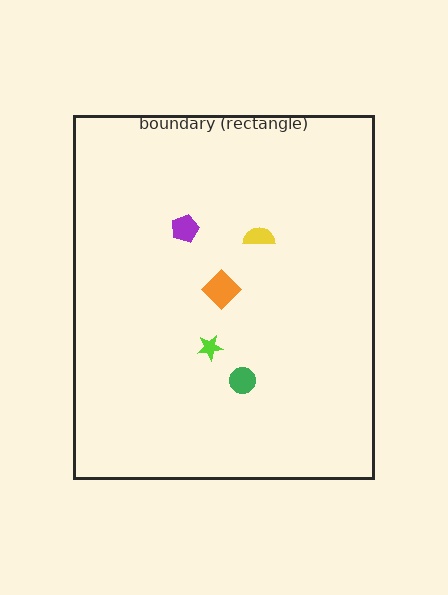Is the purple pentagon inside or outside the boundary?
Inside.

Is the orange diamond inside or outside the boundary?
Inside.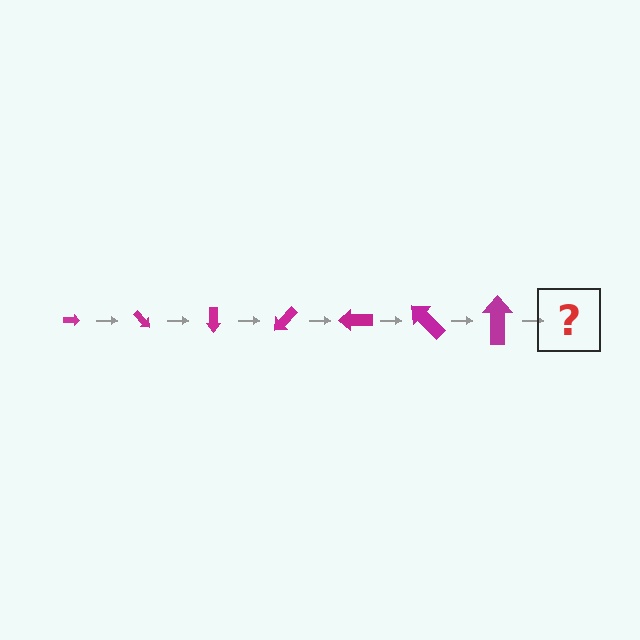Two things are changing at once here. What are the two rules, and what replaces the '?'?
The two rules are that the arrow grows larger each step and it rotates 45 degrees each step. The '?' should be an arrow, larger than the previous one and rotated 315 degrees from the start.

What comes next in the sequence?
The next element should be an arrow, larger than the previous one and rotated 315 degrees from the start.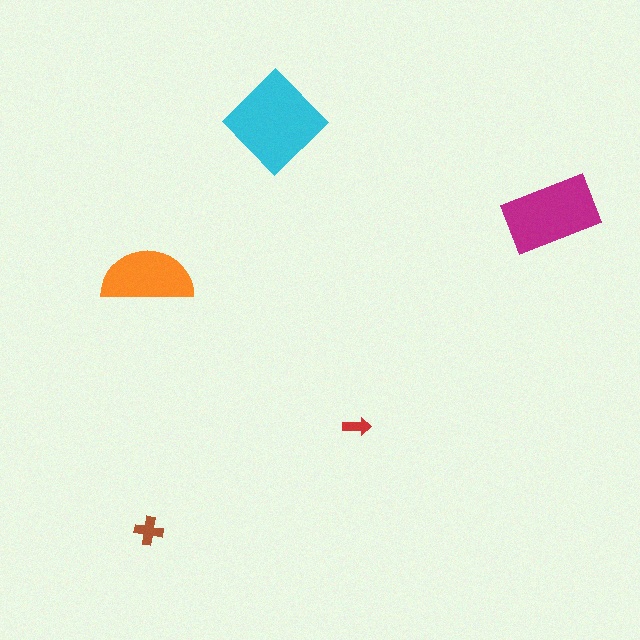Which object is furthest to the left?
The orange semicircle is leftmost.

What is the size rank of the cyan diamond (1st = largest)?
1st.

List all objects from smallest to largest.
The red arrow, the brown cross, the orange semicircle, the magenta rectangle, the cyan diamond.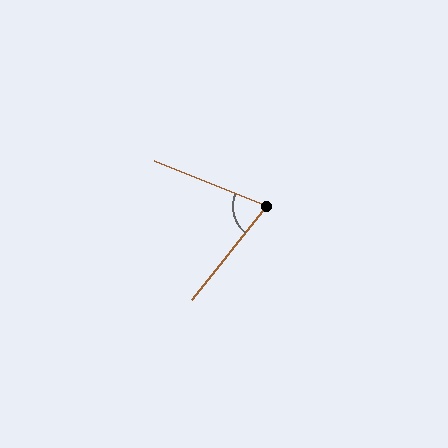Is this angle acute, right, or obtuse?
It is acute.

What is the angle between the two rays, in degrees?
Approximately 74 degrees.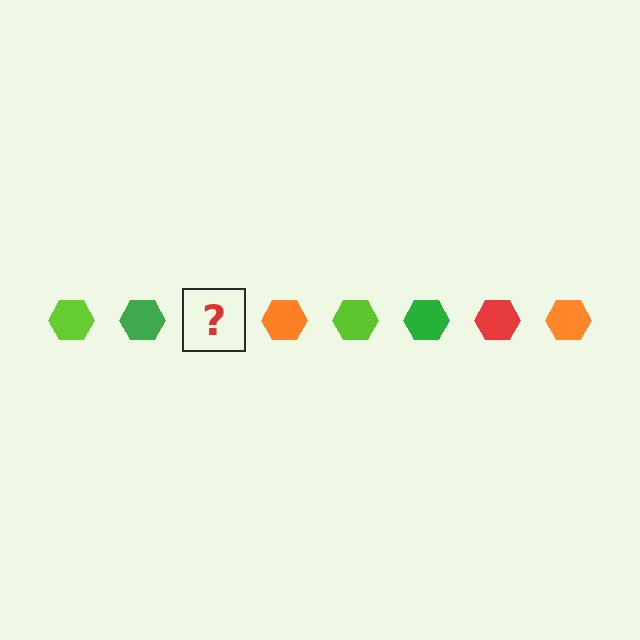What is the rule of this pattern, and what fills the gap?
The rule is that the pattern cycles through lime, green, red, orange hexagons. The gap should be filled with a red hexagon.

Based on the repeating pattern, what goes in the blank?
The blank should be a red hexagon.